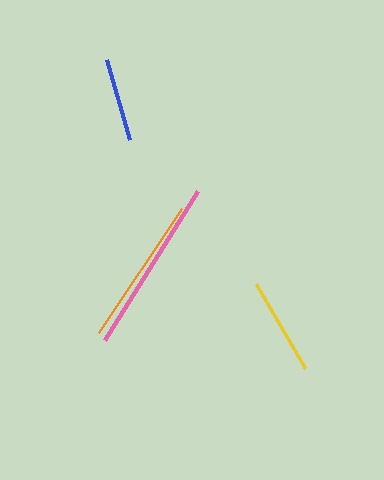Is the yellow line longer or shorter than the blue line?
The yellow line is longer than the blue line.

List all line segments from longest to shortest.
From longest to shortest: pink, orange, yellow, blue.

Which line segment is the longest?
The pink line is the longest at approximately 176 pixels.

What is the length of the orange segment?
The orange segment is approximately 149 pixels long.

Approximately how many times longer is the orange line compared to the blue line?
The orange line is approximately 1.8 times the length of the blue line.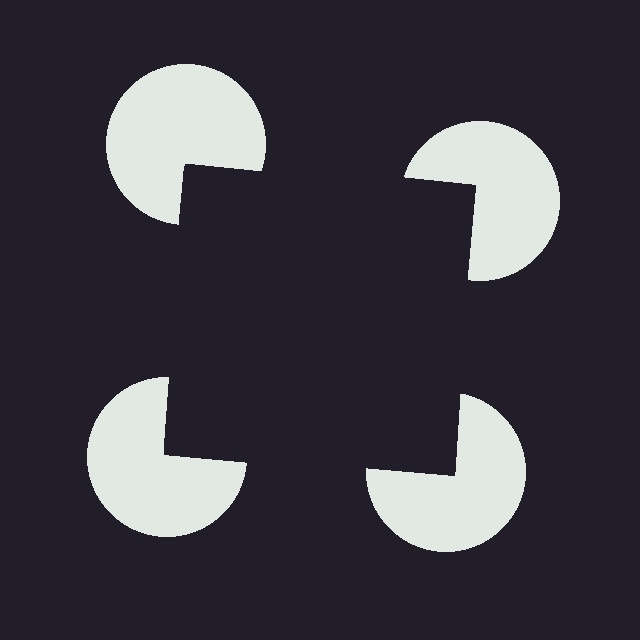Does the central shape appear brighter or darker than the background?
It typically appears slightly darker than the background, even though no actual brightness change is drawn.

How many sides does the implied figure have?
4 sides.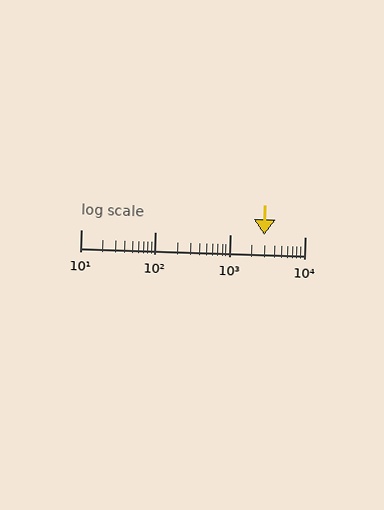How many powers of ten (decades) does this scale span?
The scale spans 3 decades, from 10 to 10000.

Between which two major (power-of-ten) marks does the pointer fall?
The pointer is between 1000 and 10000.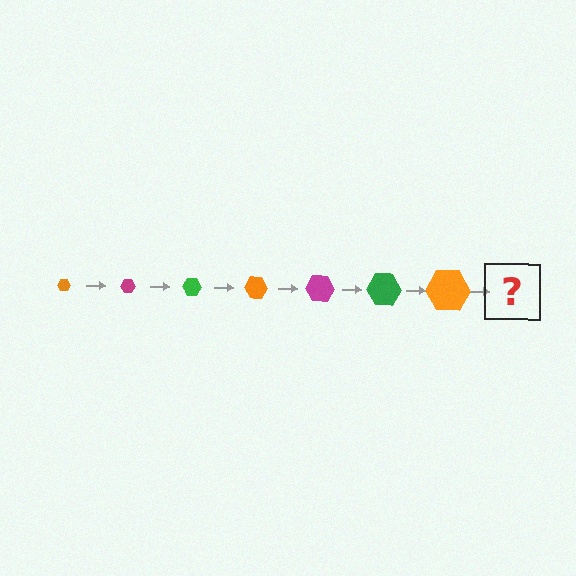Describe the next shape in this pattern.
It should be a magenta hexagon, larger than the previous one.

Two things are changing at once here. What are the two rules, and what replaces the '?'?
The two rules are that the hexagon grows larger each step and the color cycles through orange, magenta, and green. The '?' should be a magenta hexagon, larger than the previous one.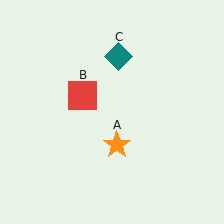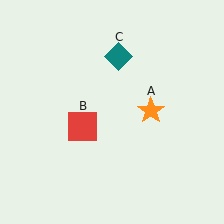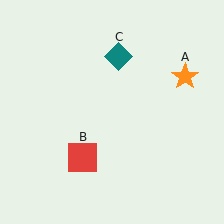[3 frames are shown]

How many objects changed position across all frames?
2 objects changed position: orange star (object A), red square (object B).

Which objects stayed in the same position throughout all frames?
Teal diamond (object C) remained stationary.